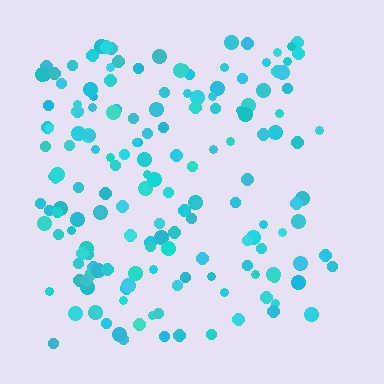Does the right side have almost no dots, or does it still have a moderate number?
Still a moderate number, just noticeably fewer than the left.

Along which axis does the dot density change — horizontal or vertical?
Horizontal.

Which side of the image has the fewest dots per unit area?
The right.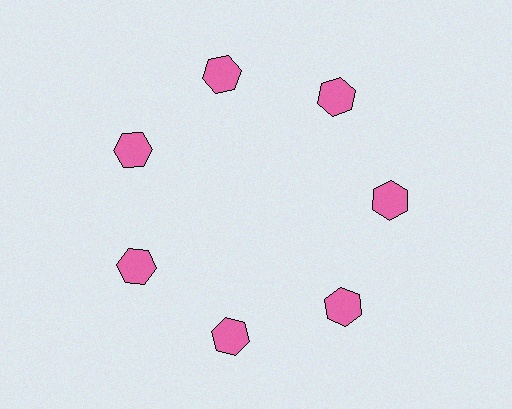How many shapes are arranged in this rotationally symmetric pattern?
There are 7 shapes, arranged in 7 groups of 1.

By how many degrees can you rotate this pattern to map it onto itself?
The pattern maps onto itself every 51 degrees of rotation.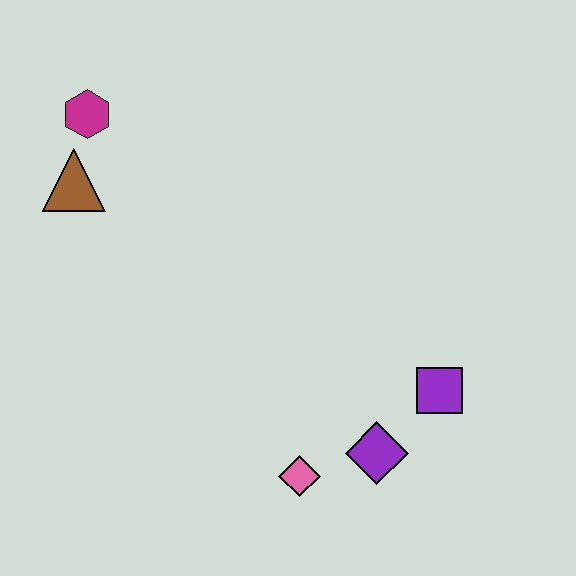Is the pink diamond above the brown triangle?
No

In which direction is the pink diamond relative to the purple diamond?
The pink diamond is to the left of the purple diamond.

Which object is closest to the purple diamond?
The pink diamond is closest to the purple diamond.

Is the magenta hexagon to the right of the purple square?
No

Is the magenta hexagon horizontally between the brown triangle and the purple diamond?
Yes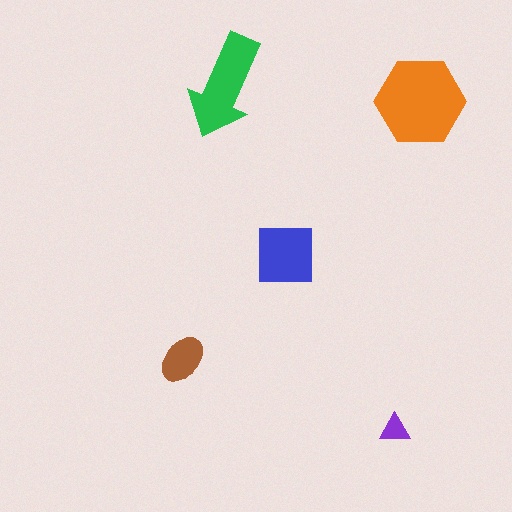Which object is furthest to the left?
The brown ellipse is leftmost.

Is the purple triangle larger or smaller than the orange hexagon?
Smaller.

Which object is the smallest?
The purple triangle.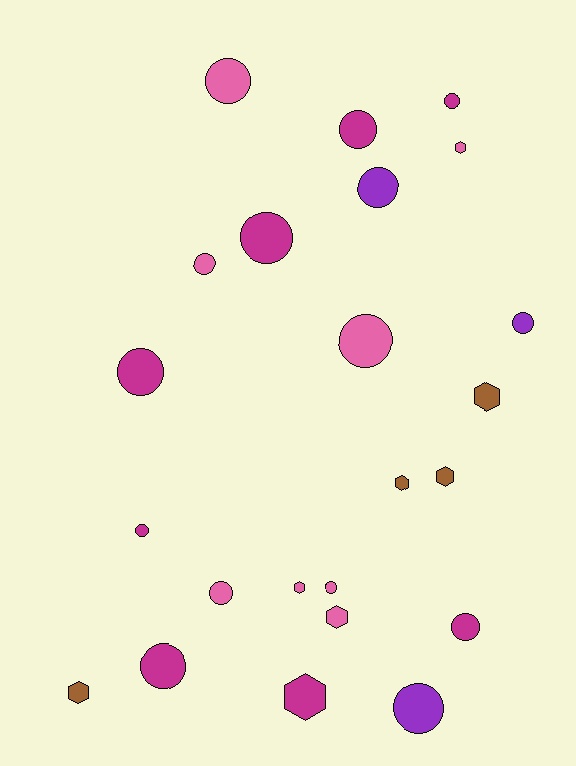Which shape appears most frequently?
Circle, with 15 objects.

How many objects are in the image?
There are 23 objects.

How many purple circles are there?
There are 3 purple circles.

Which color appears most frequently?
Pink, with 8 objects.